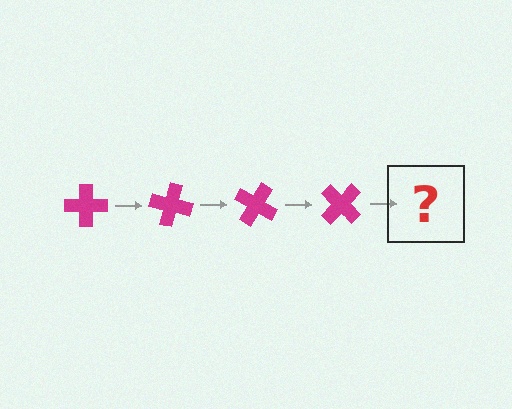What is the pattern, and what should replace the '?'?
The pattern is that the cross rotates 15 degrees each step. The '?' should be a magenta cross rotated 60 degrees.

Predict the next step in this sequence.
The next step is a magenta cross rotated 60 degrees.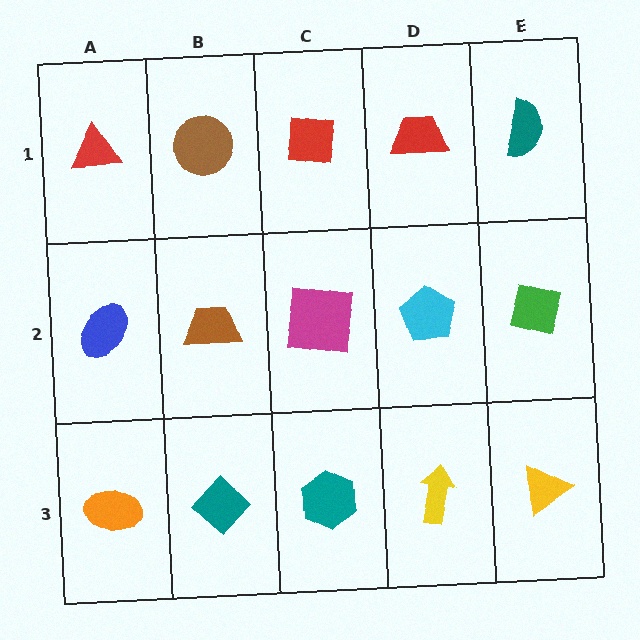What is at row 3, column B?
A teal diamond.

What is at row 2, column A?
A blue ellipse.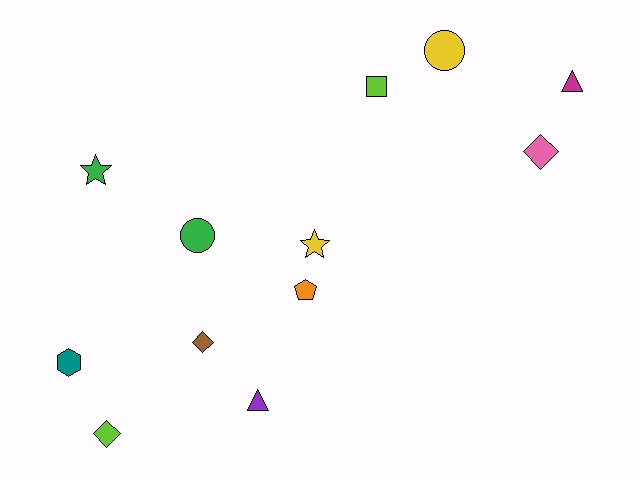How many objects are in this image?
There are 12 objects.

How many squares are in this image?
There is 1 square.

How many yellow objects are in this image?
There are 2 yellow objects.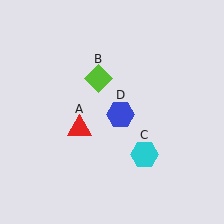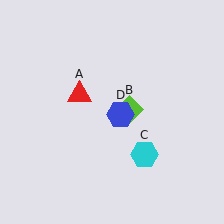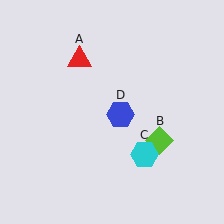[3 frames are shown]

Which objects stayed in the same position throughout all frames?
Cyan hexagon (object C) and blue hexagon (object D) remained stationary.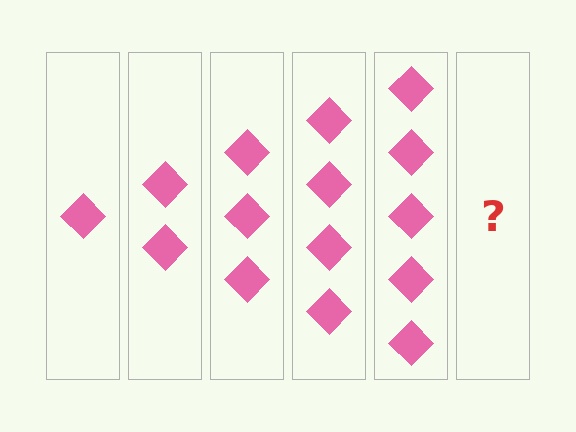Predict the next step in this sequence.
The next step is 6 diamonds.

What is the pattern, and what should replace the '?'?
The pattern is that each step adds one more diamond. The '?' should be 6 diamonds.